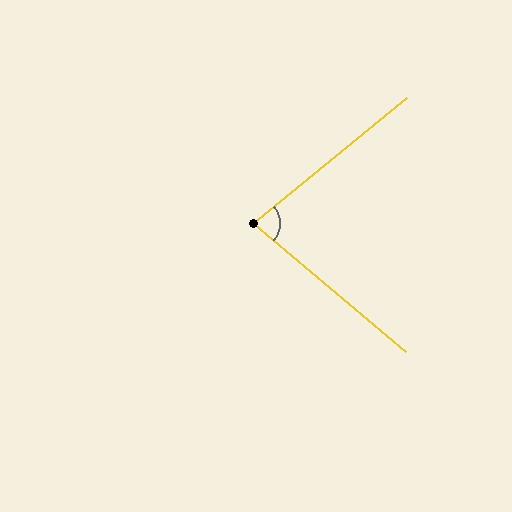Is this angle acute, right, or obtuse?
It is acute.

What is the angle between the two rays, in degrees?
Approximately 79 degrees.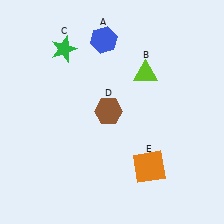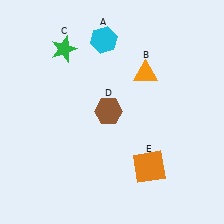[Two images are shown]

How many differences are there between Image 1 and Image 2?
There are 2 differences between the two images.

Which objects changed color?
A changed from blue to cyan. B changed from lime to orange.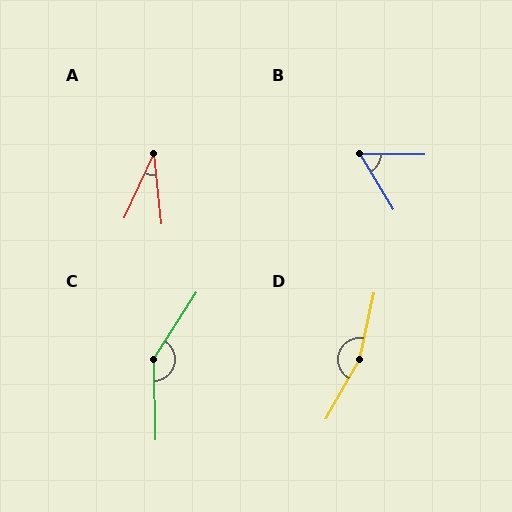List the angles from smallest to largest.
A (30°), B (59°), C (146°), D (163°).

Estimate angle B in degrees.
Approximately 59 degrees.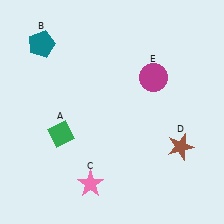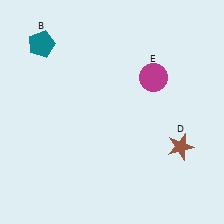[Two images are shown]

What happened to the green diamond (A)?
The green diamond (A) was removed in Image 2. It was in the bottom-left area of Image 1.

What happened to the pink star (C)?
The pink star (C) was removed in Image 2. It was in the bottom-left area of Image 1.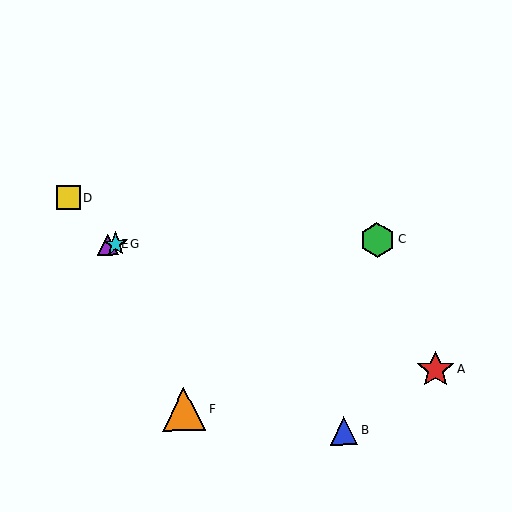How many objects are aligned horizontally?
3 objects (C, E, G) are aligned horizontally.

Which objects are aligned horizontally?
Objects C, E, G are aligned horizontally.